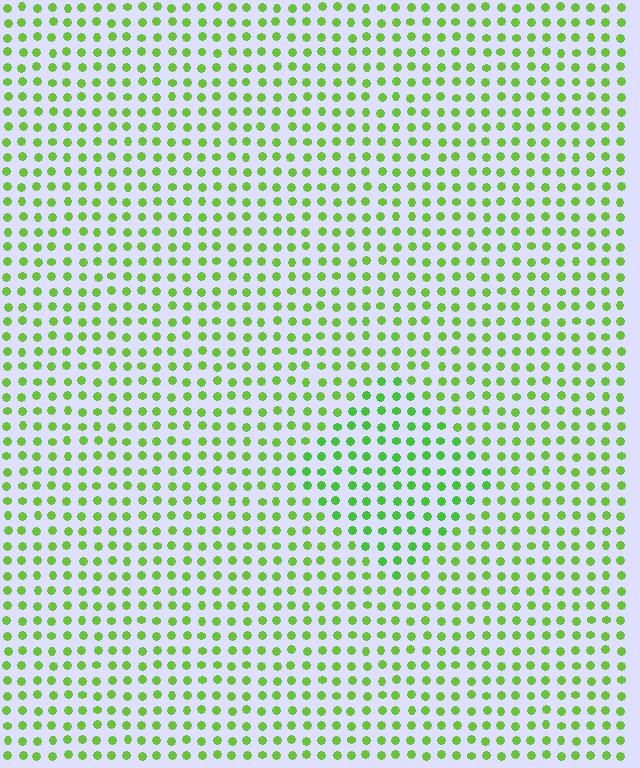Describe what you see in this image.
The image is filled with small lime elements in a uniform arrangement. A diamond-shaped region is visible where the elements are tinted to a slightly different hue, forming a subtle color boundary.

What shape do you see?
I see a diamond.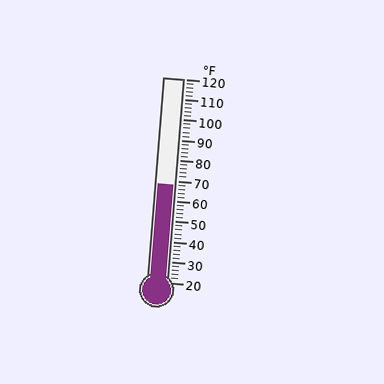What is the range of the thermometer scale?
The thermometer scale ranges from 20°F to 120°F.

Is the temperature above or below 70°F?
The temperature is below 70°F.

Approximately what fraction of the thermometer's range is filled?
The thermometer is filled to approximately 50% of its range.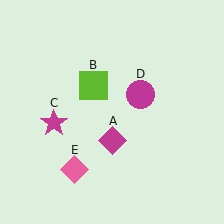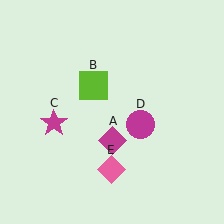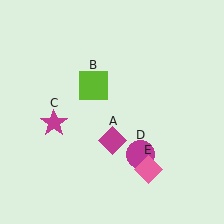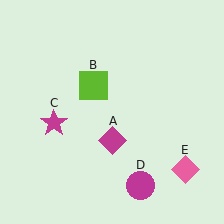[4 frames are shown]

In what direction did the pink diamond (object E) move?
The pink diamond (object E) moved right.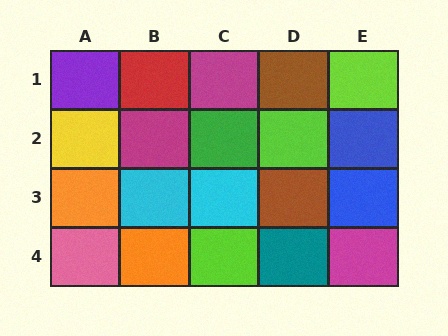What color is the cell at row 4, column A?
Pink.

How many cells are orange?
2 cells are orange.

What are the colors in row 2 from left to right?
Yellow, magenta, green, lime, blue.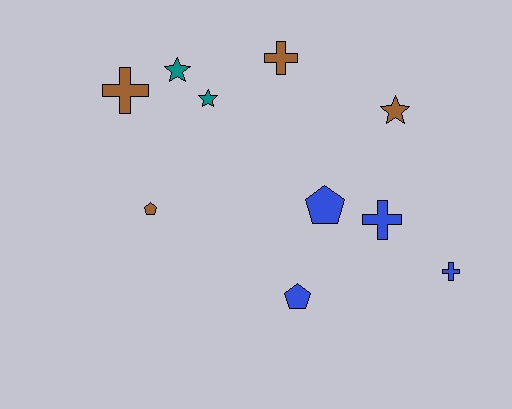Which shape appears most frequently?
Cross, with 4 objects.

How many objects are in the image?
There are 10 objects.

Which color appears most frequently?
Blue, with 4 objects.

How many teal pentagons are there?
There are no teal pentagons.